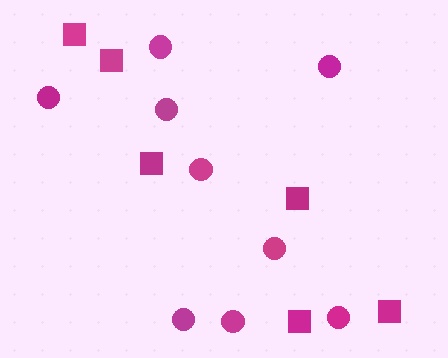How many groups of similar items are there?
There are 2 groups: one group of circles (9) and one group of squares (6).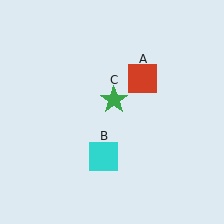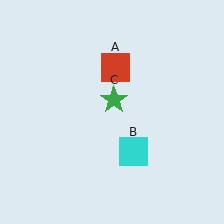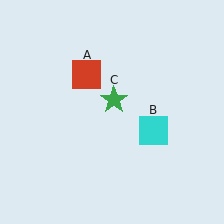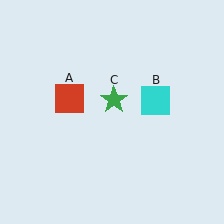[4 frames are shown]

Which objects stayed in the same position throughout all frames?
Green star (object C) remained stationary.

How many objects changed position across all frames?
2 objects changed position: red square (object A), cyan square (object B).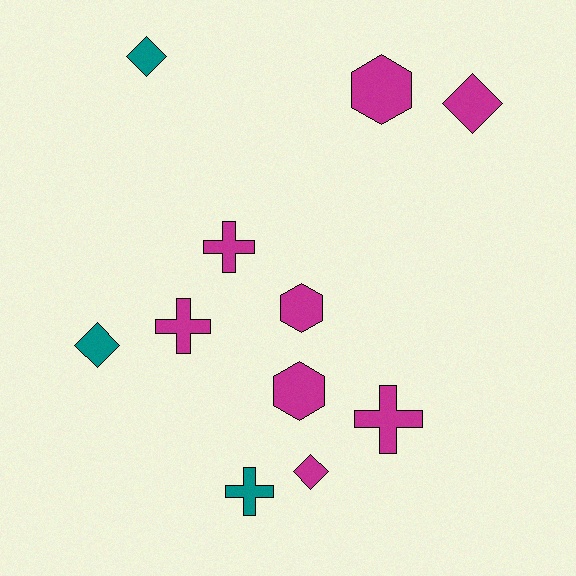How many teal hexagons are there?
There are no teal hexagons.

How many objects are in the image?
There are 11 objects.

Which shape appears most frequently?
Cross, with 4 objects.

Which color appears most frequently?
Magenta, with 8 objects.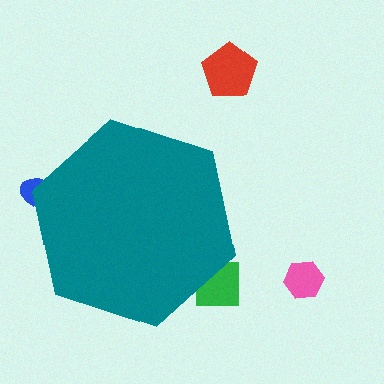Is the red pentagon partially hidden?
No, the red pentagon is fully visible.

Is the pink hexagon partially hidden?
No, the pink hexagon is fully visible.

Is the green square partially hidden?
Yes, the green square is partially hidden behind the teal hexagon.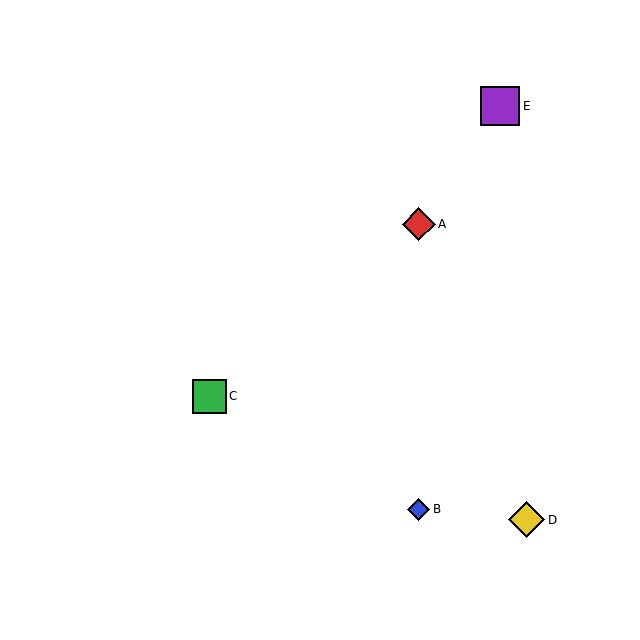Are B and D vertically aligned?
No, B is at x≈419 and D is at x≈526.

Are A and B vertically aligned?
Yes, both are at x≈419.